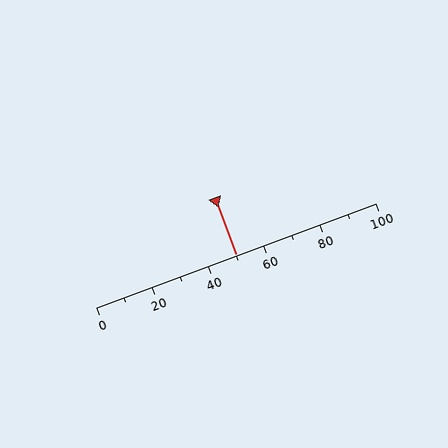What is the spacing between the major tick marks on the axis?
The major ticks are spaced 20 apart.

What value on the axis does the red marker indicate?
The marker indicates approximately 50.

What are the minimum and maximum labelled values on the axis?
The axis runs from 0 to 100.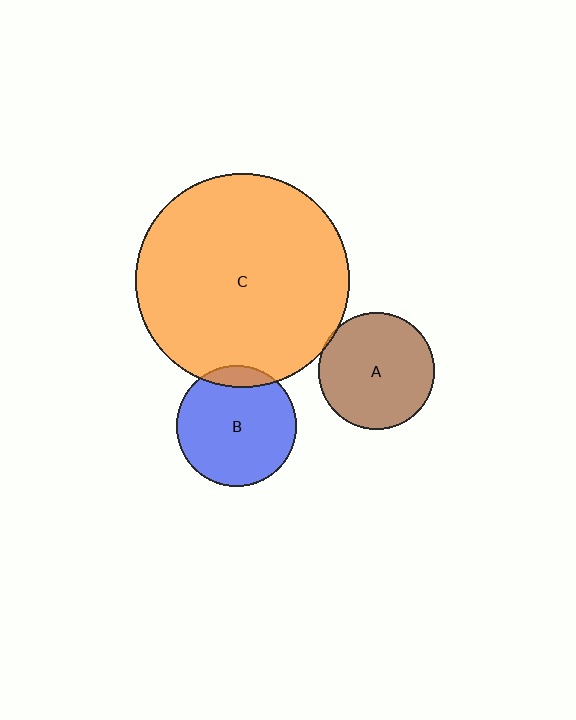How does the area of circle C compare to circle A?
Approximately 3.4 times.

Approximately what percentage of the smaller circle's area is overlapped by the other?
Approximately 10%.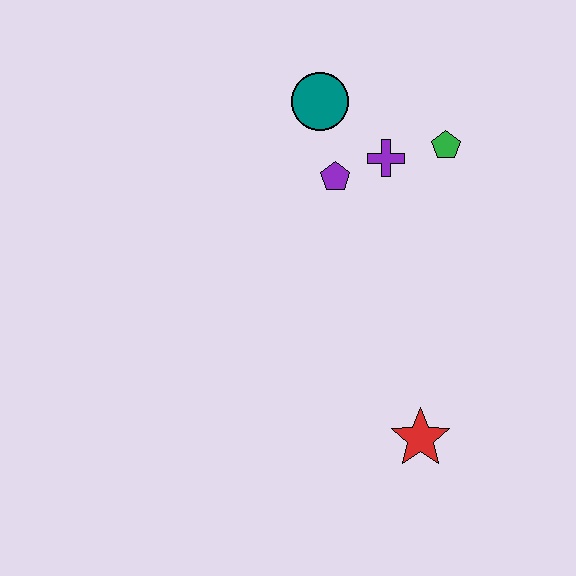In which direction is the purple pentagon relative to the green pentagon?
The purple pentagon is to the left of the green pentagon.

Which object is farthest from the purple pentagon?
The red star is farthest from the purple pentagon.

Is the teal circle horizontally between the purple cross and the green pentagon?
No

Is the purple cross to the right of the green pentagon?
No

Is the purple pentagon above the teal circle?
No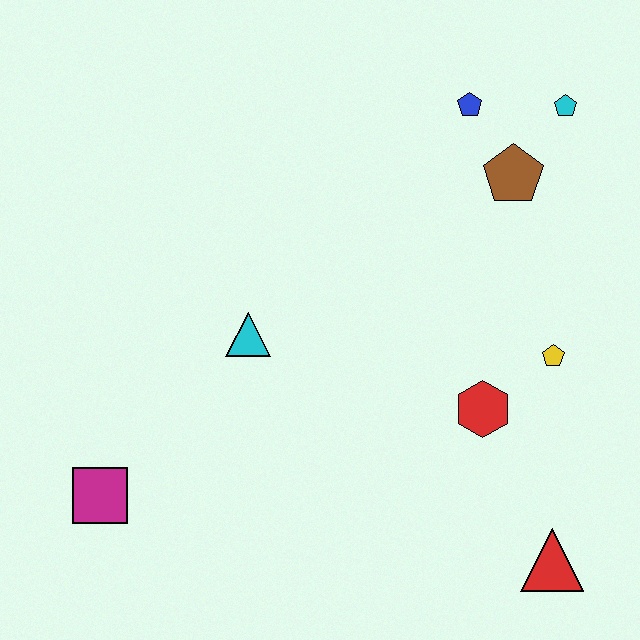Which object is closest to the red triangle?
The red hexagon is closest to the red triangle.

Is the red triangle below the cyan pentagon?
Yes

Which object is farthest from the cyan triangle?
The cyan pentagon is farthest from the cyan triangle.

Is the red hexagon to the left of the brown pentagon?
Yes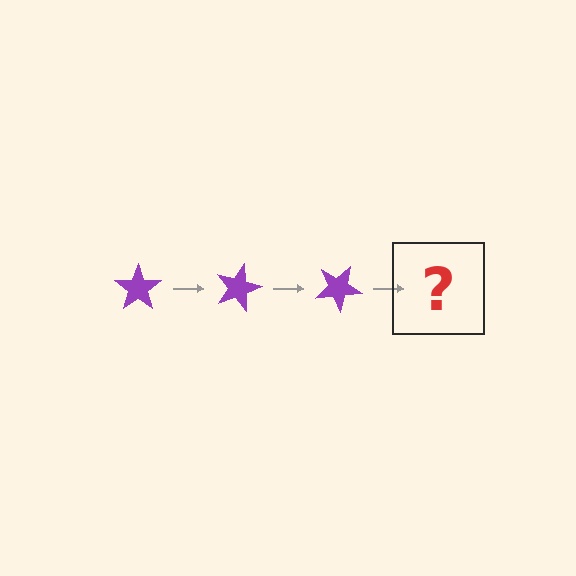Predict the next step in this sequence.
The next step is a purple star rotated 45 degrees.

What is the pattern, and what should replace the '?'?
The pattern is that the star rotates 15 degrees each step. The '?' should be a purple star rotated 45 degrees.